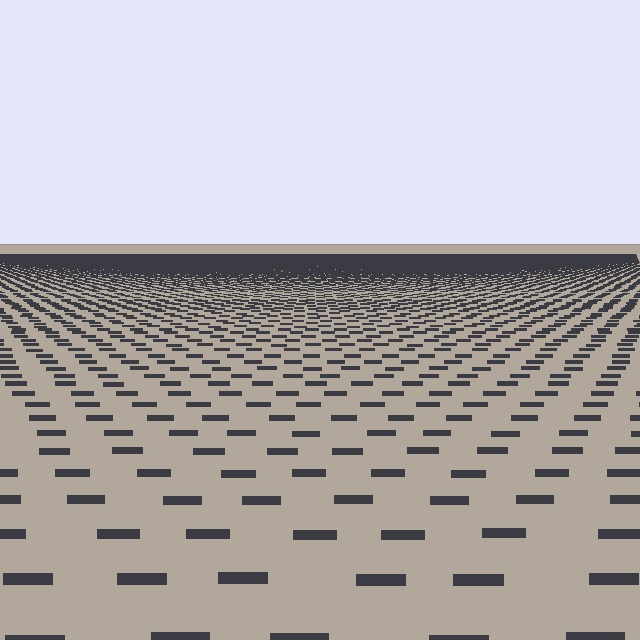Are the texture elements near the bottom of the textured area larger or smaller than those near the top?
Larger. Near the bottom, elements are closer to the viewer and appear at a bigger on-screen size.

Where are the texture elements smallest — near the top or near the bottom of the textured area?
Near the top.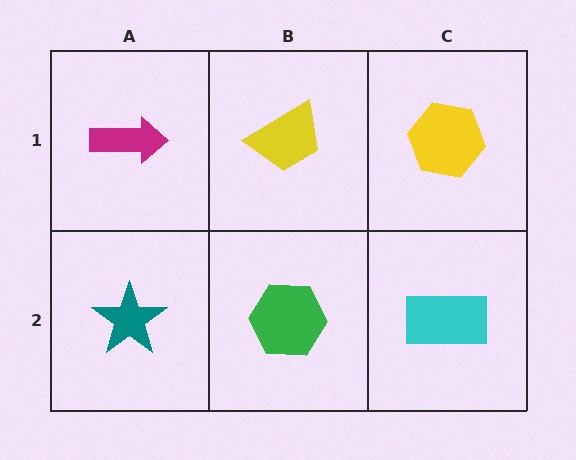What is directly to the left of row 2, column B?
A teal star.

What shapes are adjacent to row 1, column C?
A cyan rectangle (row 2, column C), a yellow trapezoid (row 1, column B).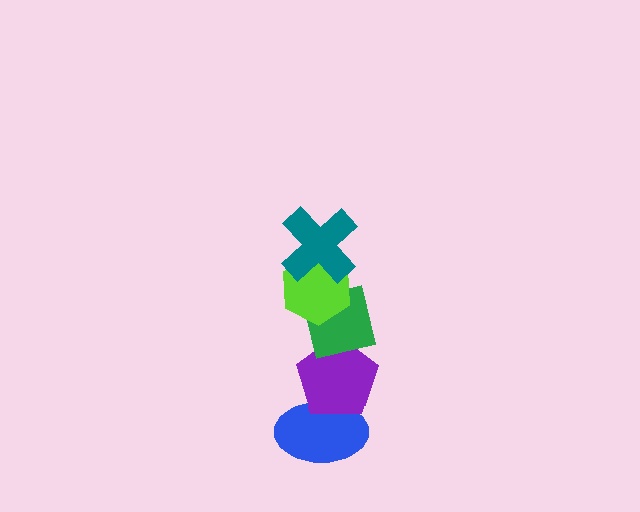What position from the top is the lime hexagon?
The lime hexagon is 2nd from the top.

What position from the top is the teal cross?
The teal cross is 1st from the top.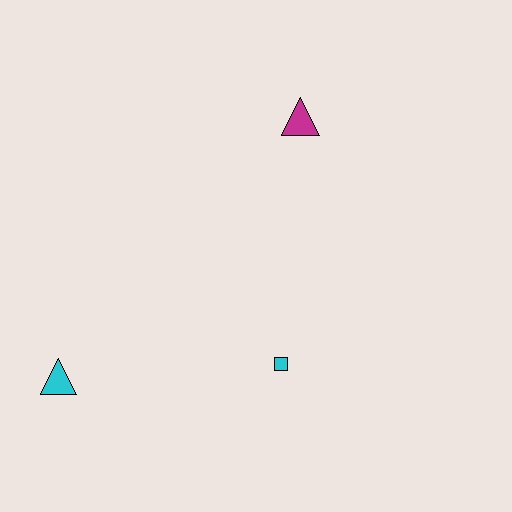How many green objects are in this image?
There are no green objects.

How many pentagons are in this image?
There are no pentagons.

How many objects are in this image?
There are 3 objects.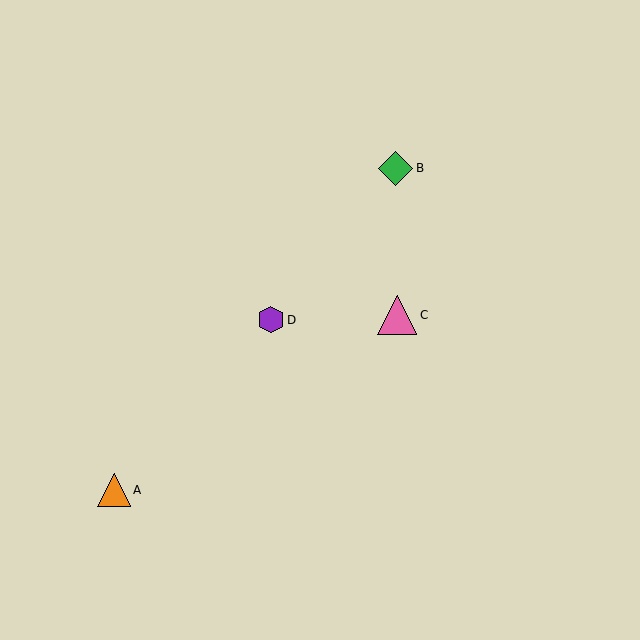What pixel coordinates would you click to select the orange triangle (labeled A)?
Click at (114, 490) to select the orange triangle A.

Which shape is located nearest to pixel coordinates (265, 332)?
The purple hexagon (labeled D) at (271, 320) is nearest to that location.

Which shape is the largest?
The pink triangle (labeled C) is the largest.